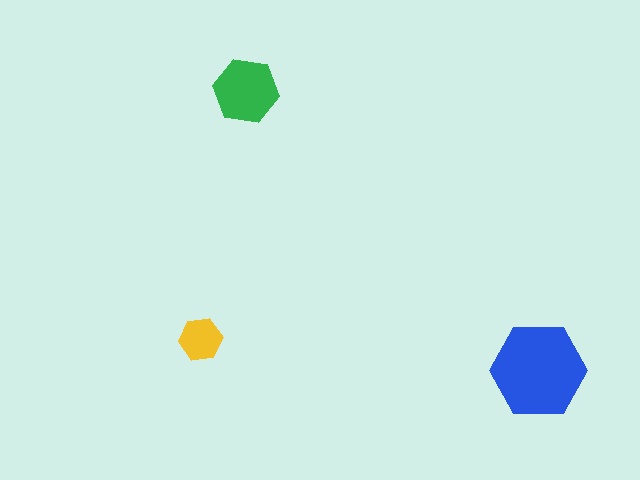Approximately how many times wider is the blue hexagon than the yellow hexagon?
About 2 times wider.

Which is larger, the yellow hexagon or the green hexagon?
The green one.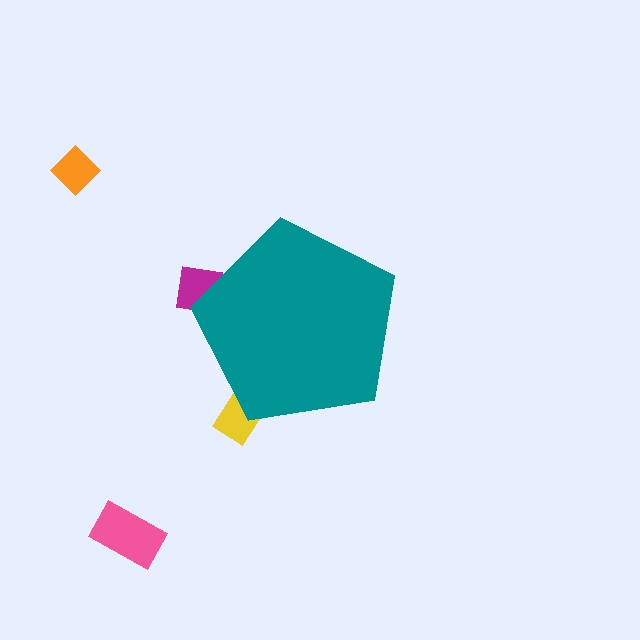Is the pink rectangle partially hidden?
No, the pink rectangle is fully visible.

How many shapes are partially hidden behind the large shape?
2 shapes are partially hidden.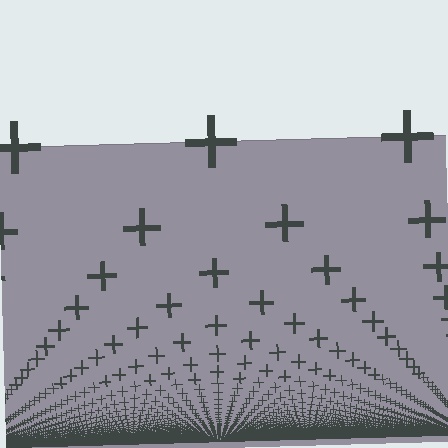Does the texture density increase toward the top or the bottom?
Density increases toward the bottom.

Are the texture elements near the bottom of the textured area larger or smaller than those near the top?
Smaller. The gradient is inverted — elements near the bottom are smaller and denser.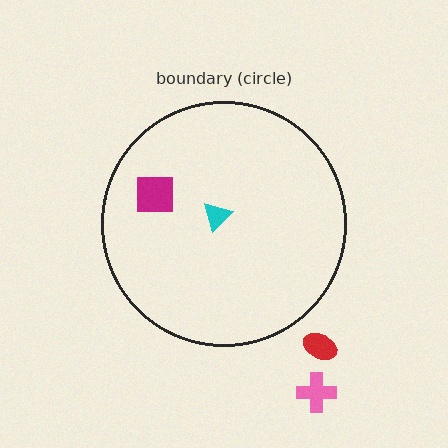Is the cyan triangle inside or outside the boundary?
Inside.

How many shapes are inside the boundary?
2 inside, 2 outside.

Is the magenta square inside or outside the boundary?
Inside.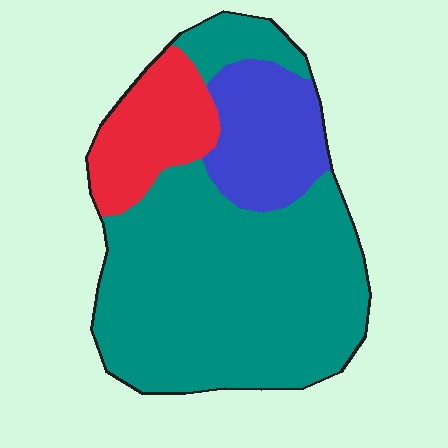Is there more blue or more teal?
Teal.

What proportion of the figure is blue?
Blue takes up less than a quarter of the figure.